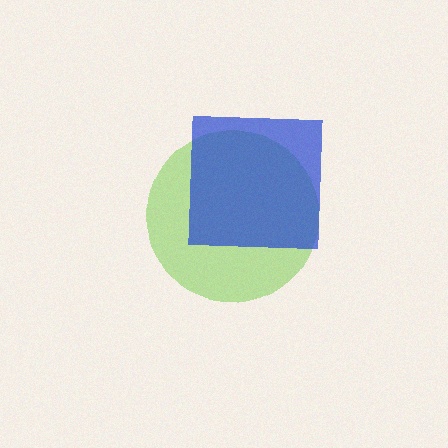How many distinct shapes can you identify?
There are 2 distinct shapes: a lime circle, a blue square.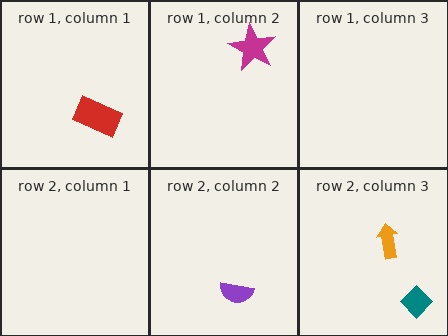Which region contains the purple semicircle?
The row 2, column 2 region.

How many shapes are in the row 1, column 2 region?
1.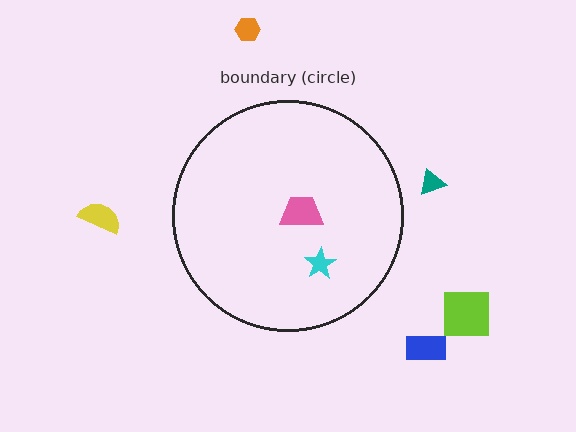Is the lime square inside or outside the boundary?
Outside.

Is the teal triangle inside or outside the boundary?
Outside.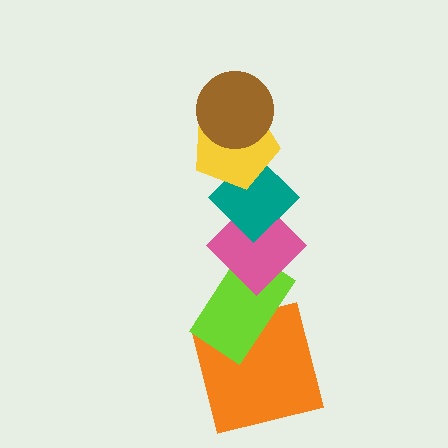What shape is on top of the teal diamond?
The yellow pentagon is on top of the teal diamond.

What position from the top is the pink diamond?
The pink diamond is 4th from the top.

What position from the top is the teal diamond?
The teal diamond is 3rd from the top.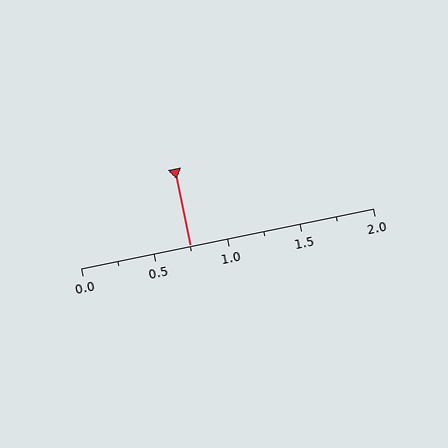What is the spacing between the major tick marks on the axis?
The major ticks are spaced 0.5 apart.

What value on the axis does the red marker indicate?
The marker indicates approximately 0.75.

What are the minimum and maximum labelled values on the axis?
The axis runs from 0.0 to 2.0.